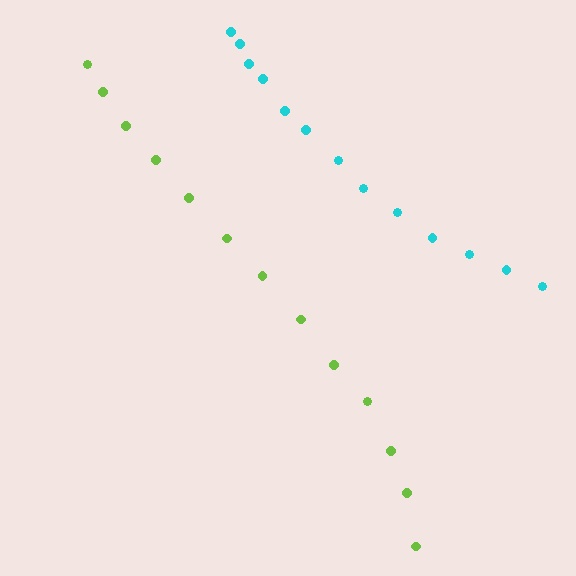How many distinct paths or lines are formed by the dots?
There are 2 distinct paths.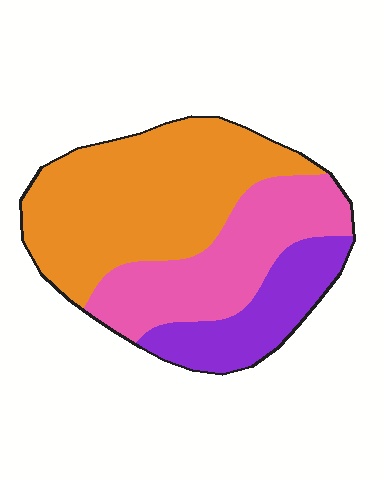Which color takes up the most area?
Orange, at roughly 50%.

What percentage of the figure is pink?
Pink covers around 30% of the figure.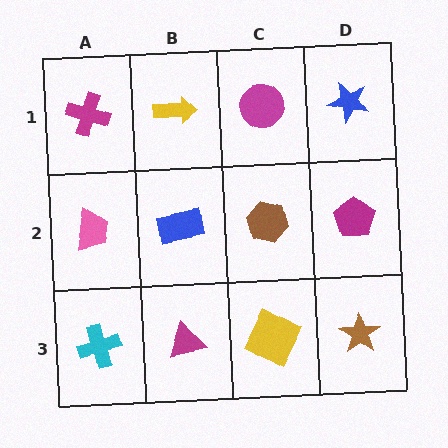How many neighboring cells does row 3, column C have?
3.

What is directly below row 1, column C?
A brown hexagon.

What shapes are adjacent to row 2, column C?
A magenta circle (row 1, column C), a yellow square (row 3, column C), a blue rectangle (row 2, column B), a magenta pentagon (row 2, column D).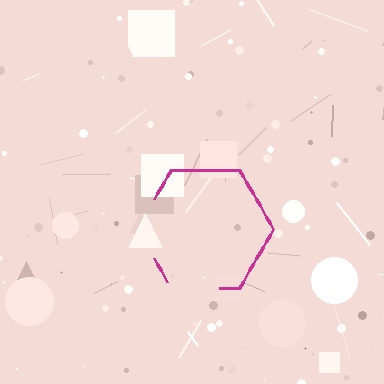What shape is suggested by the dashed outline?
The dashed outline suggests a hexagon.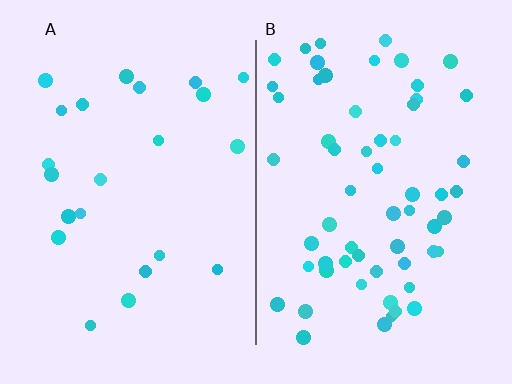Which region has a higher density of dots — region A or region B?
B (the right).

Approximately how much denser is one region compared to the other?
Approximately 2.6× — region B over region A.